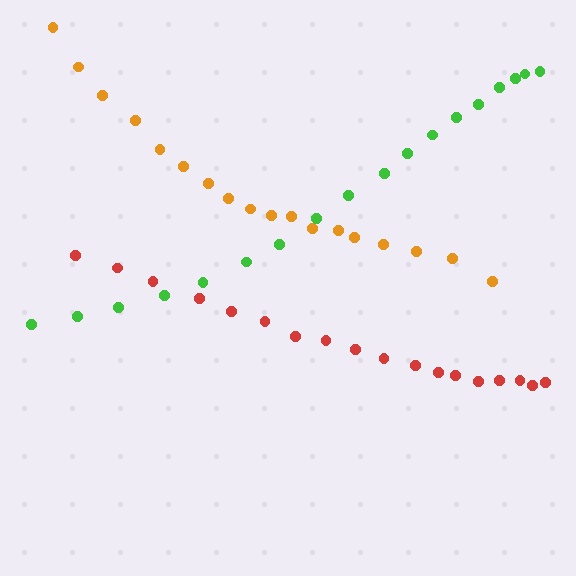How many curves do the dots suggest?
There are 3 distinct paths.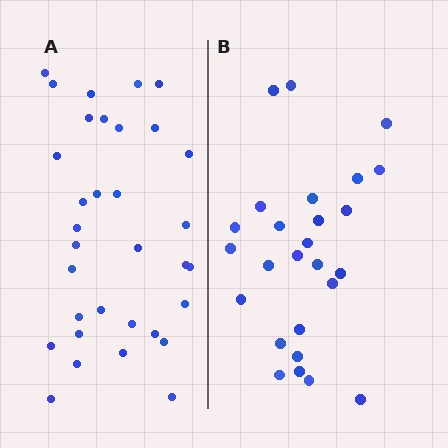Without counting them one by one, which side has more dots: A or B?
Region A (the left region) has more dots.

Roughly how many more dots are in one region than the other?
Region A has roughly 8 or so more dots than region B.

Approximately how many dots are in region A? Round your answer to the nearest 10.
About 30 dots. (The exact count is 33, which rounds to 30.)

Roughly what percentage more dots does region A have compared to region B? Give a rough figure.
About 25% more.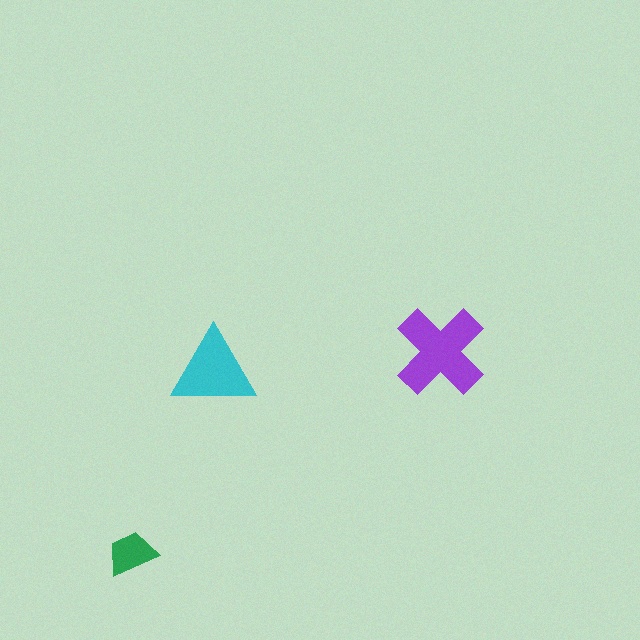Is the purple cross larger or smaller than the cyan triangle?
Larger.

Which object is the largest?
The purple cross.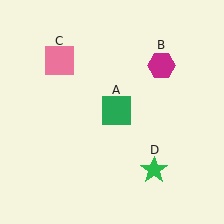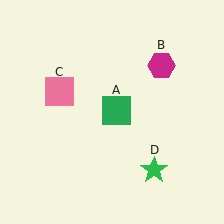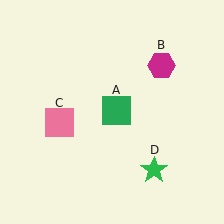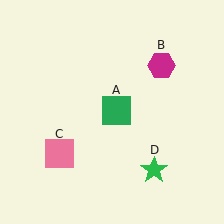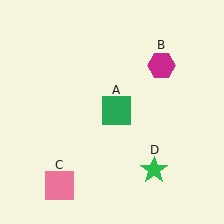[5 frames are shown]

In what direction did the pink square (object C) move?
The pink square (object C) moved down.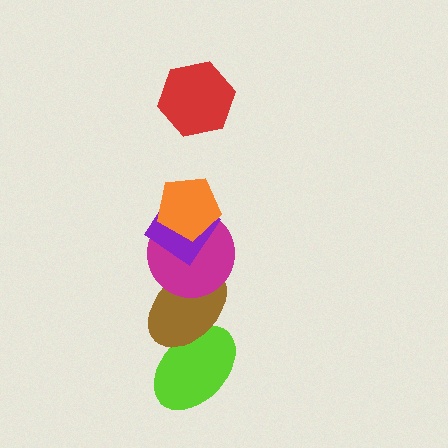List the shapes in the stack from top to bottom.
From top to bottom: the red hexagon, the orange pentagon, the purple diamond, the magenta circle, the brown ellipse, the lime ellipse.